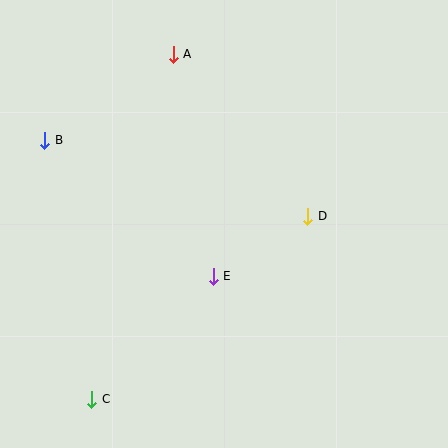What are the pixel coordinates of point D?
Point D is at (308, 216).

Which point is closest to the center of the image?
Point E at (213, 276) is closest to the center.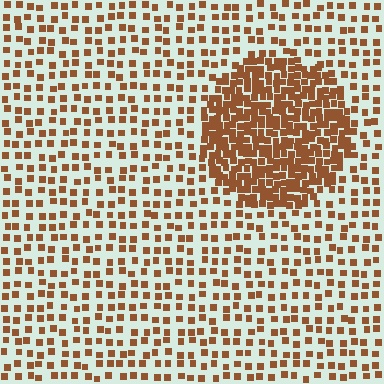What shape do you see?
I see a circle.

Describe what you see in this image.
The image contains small brown elements arranged at two different densities. A circle-shaped region is visible where the elements are more densely packed than the surrounding area.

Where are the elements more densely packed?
The elements are more densely packed inside the circle boundary.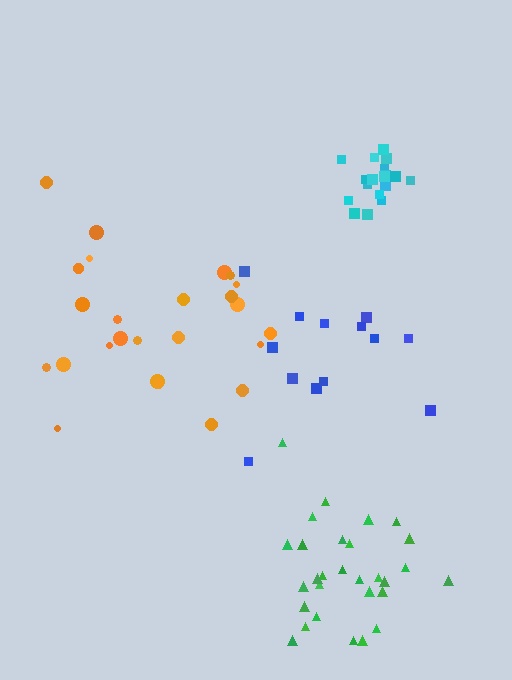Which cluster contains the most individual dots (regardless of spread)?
Green (29).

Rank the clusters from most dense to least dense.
cyan, green, orange, blue.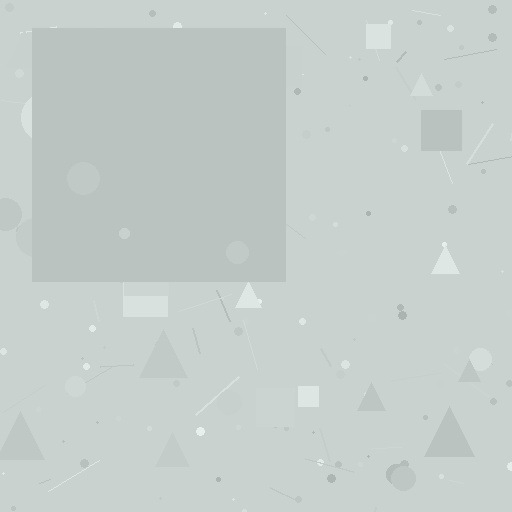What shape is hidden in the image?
A square is hidden in the image.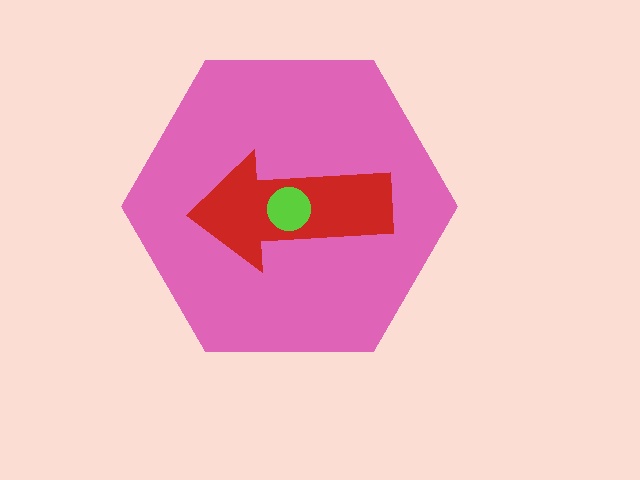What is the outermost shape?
The pink hexagon.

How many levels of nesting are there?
3.